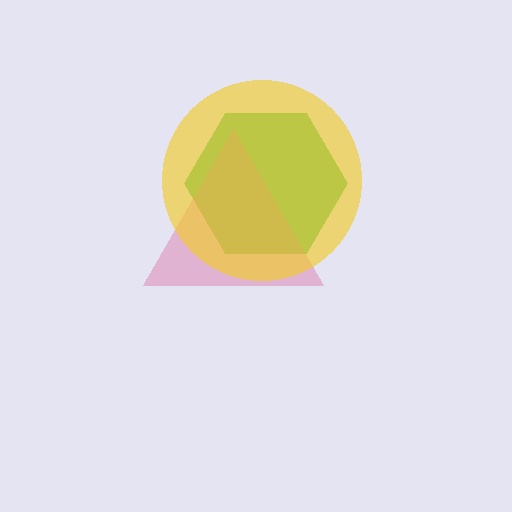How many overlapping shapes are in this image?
There are 3 overlapping shapes in the image.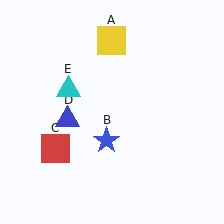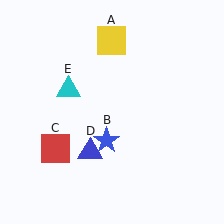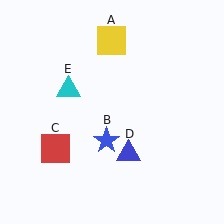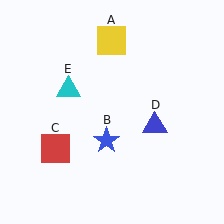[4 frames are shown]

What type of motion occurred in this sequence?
The blue triangle (object D) rotated counterclockwise around the center of the scene.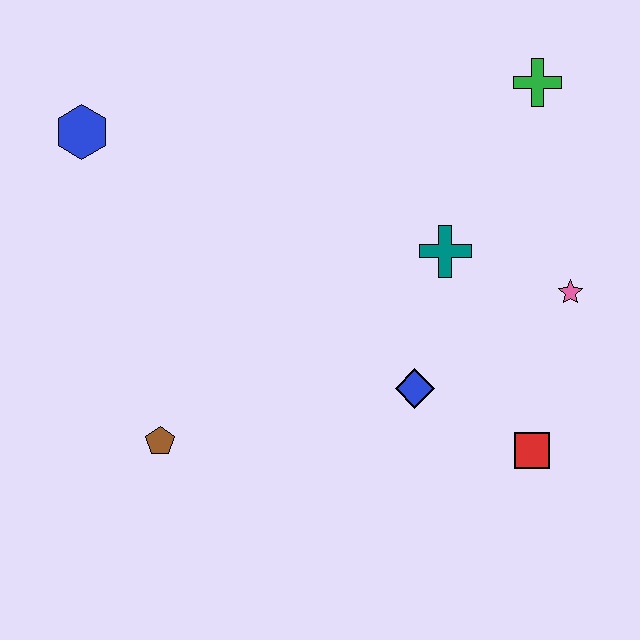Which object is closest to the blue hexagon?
The brown pentagon is closest to the blue hexagon.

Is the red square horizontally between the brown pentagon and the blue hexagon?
No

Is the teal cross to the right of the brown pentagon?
Yes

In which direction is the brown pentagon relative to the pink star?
The brown pentagon is to the left of the pink star.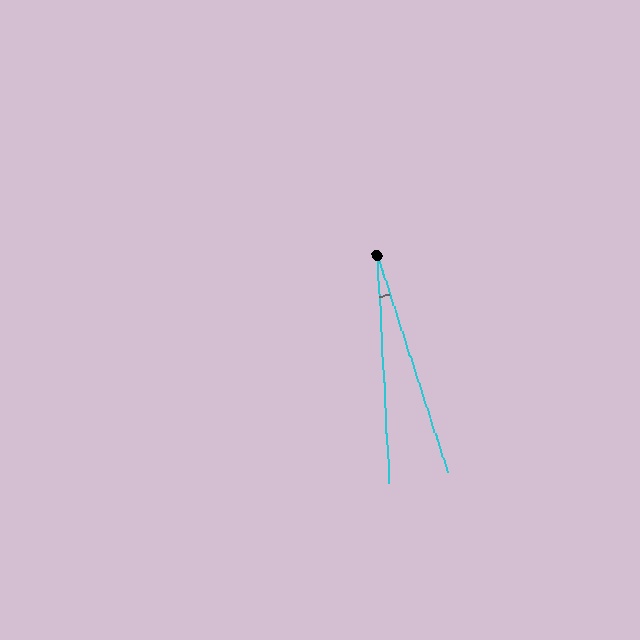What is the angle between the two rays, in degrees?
Approximately 15 degrees.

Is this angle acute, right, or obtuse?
It is acute.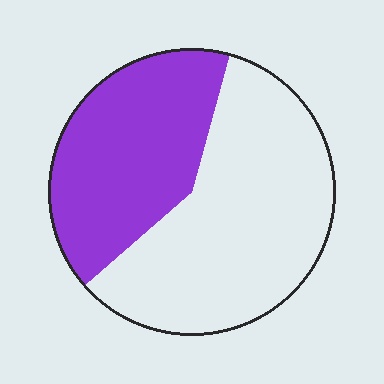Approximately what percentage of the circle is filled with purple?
Approximately 40%.